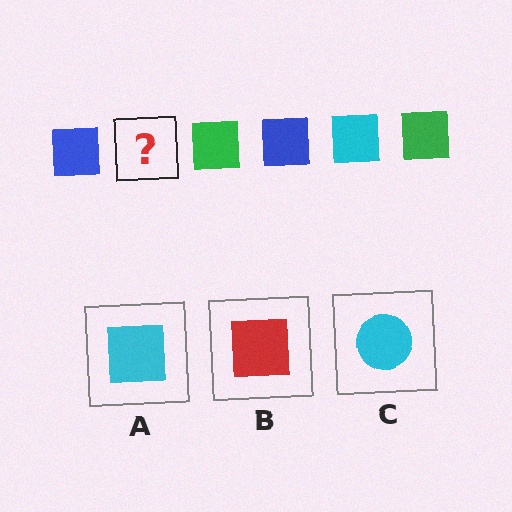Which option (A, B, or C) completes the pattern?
A.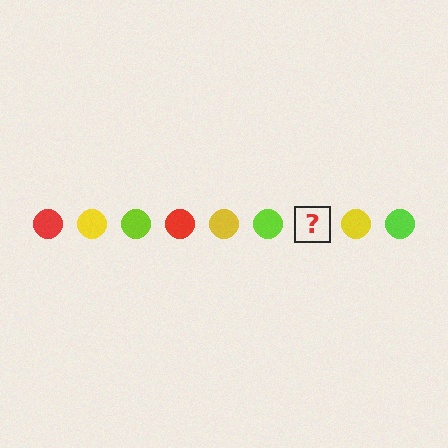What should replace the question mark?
The question mark should be replaced with a red circle.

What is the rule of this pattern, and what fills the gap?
The rule is that the pattern cycles through red, yellow, lime circles. The gap should be filled with a red circle.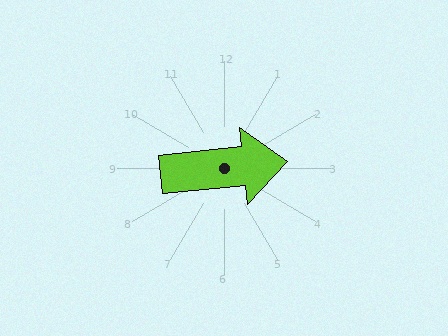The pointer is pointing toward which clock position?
Roughly 3 o'clock.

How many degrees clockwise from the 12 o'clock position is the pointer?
Approximately 84 degrees.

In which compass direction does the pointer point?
East.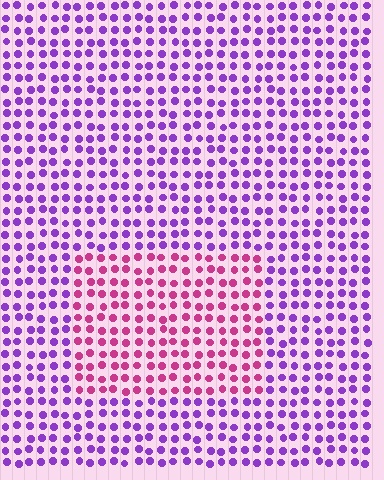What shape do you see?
I see a rectangle.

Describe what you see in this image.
The image is filled with small purple elements in a uniform arrangement. A rectangle-shaped region is visible where the elements are tinted to a slightly different hue, forming a subtle color boundary.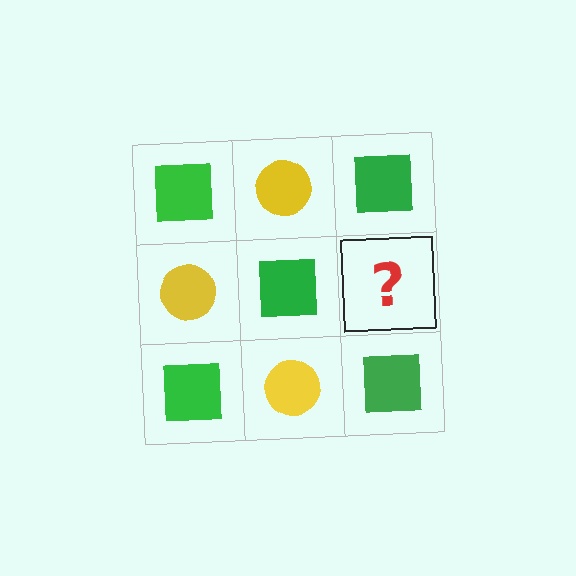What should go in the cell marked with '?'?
The missing cell should contain a yellow circle.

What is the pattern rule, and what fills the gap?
The rule is that it alternates green square and yellow circle in a checkerboard pattern. The gap should be filled with a yellow circle.